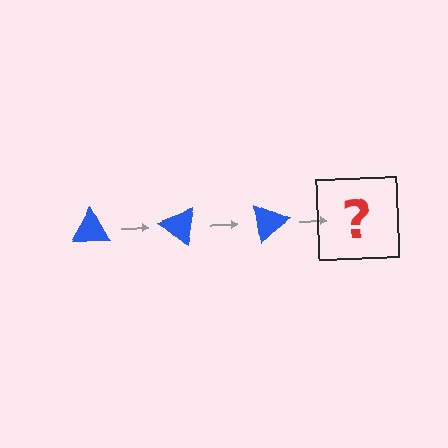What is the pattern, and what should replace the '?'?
The pattern is that the triangle rotates 40 degrees each step. The '?' should be a blue triangle rotated 120 degrees.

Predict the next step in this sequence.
The next step is a blue triangle rotated 120 degrees.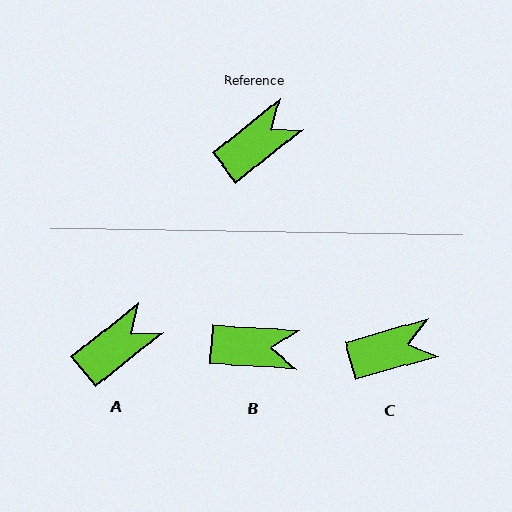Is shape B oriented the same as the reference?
No, it is off by about 42 degrees.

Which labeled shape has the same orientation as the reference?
A.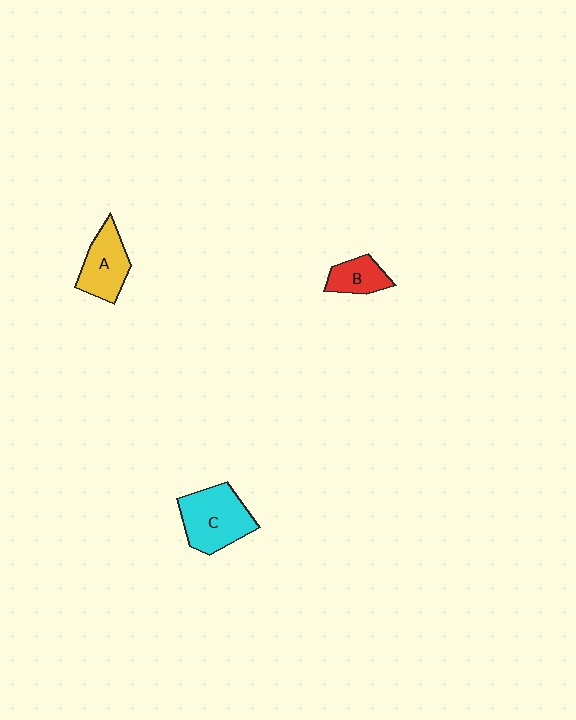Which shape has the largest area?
Shape C (cyan).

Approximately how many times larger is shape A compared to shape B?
Approximately 1.5 times.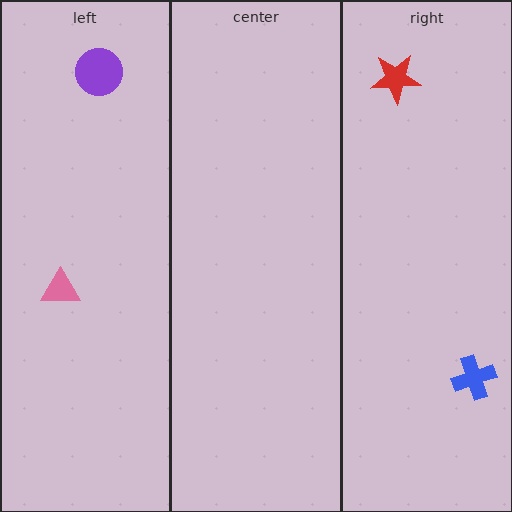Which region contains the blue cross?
The right region.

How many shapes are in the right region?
2.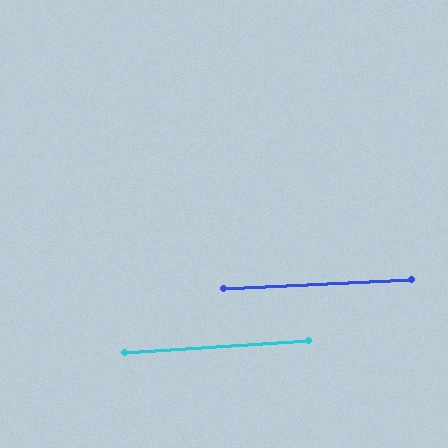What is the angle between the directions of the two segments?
Approximately 1 degree.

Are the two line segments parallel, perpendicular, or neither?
Parallel — their directions differ by only 0.8°.